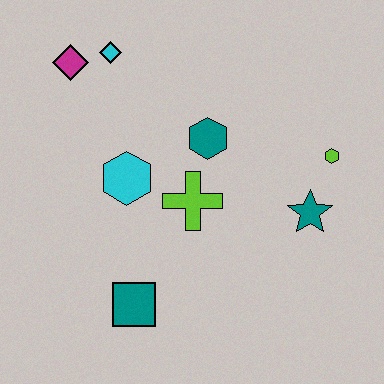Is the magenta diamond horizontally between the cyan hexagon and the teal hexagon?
No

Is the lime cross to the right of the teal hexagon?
No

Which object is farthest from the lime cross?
The magenta diamond is farthest from the lime cross.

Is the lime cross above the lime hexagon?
No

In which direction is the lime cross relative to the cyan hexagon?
The lime cross is to the right of the cyan hexagon.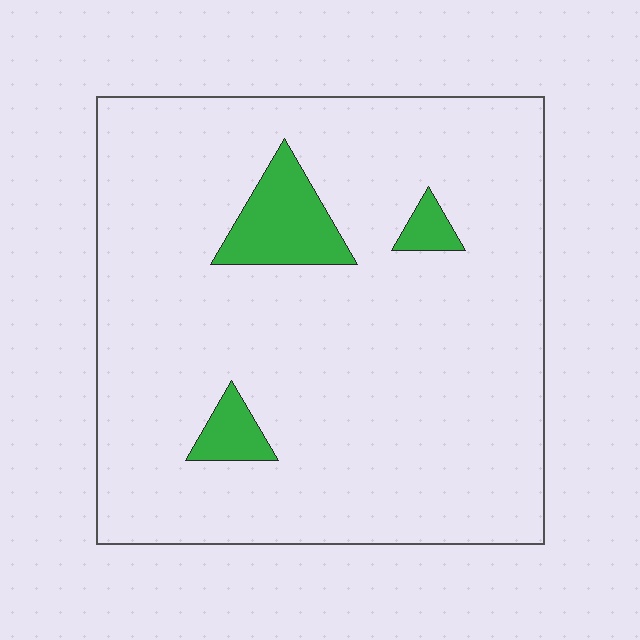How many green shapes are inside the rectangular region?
3.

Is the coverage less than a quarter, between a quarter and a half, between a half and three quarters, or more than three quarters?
Less than a quarter.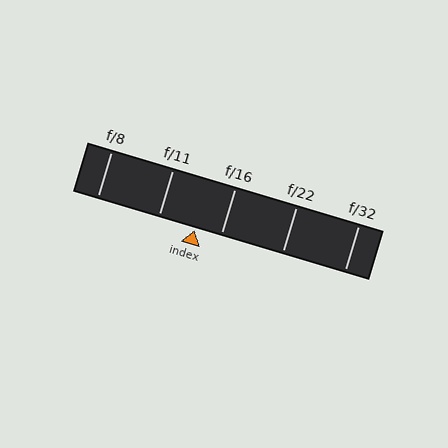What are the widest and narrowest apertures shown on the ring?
The widest aperture shown is f/8 and the narrowest is f/32.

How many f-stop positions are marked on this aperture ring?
There are 5 f-stop positions marked.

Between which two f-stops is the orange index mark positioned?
The index mark is between f/11 and f/16.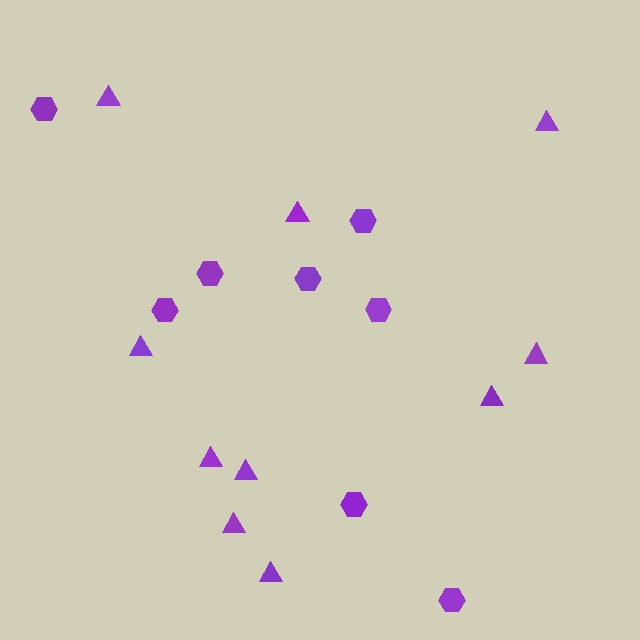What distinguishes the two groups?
There are 2 groups: one group of triangles (10) and one group of hexagons (8).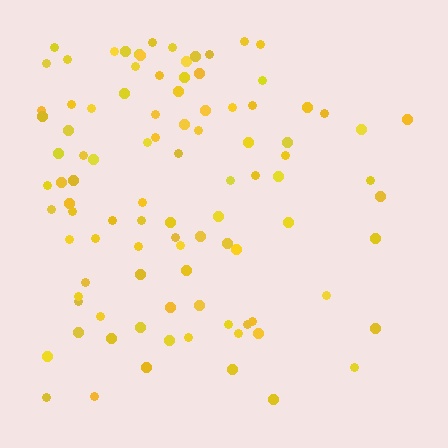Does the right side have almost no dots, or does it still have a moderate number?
Still a moderate number, just noticeably fewer than the left.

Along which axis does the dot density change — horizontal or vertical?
Horizontal.